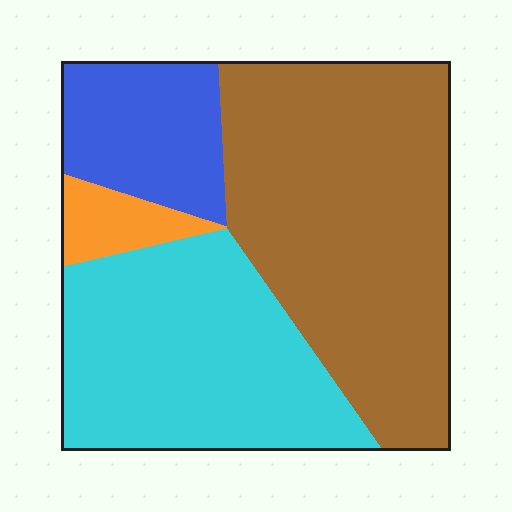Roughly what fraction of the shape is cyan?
Cyan covers around 35% of the shape.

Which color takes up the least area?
Orange, at roughly 5%.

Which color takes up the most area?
Brown, at roughly 45%.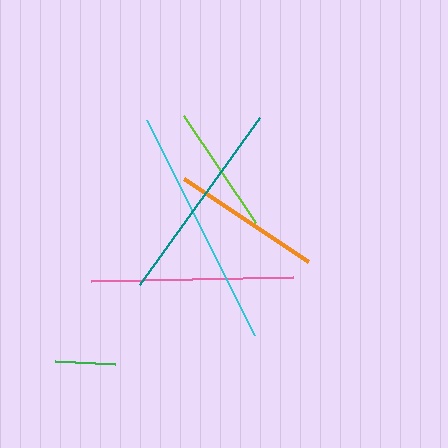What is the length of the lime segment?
The lime segment is approximately 129 pixels long.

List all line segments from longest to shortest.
From longest to shortest: cyan, teal, pink, orange, lime, green.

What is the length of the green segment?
The green segment is approximately 60 pixels long.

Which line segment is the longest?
The cyan line is the longest at approximately 241 pixels.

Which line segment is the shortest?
The green line is the shortest at approximately 60 pixels.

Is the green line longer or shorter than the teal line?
The teal line is longer than the green line.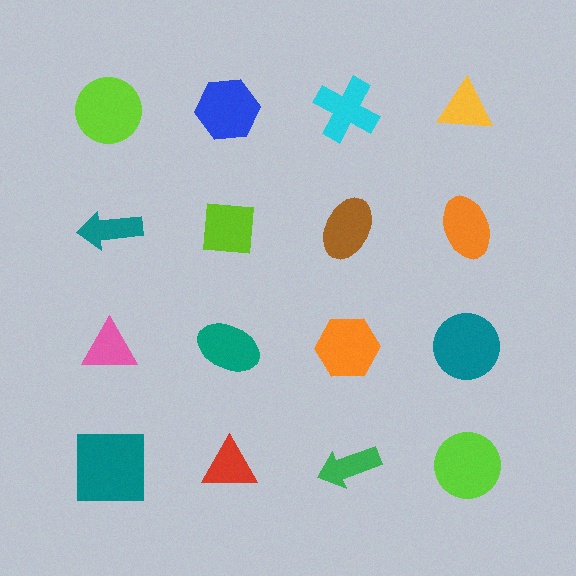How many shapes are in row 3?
4 shapes.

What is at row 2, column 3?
A brown ellipse.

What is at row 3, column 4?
A teal circle.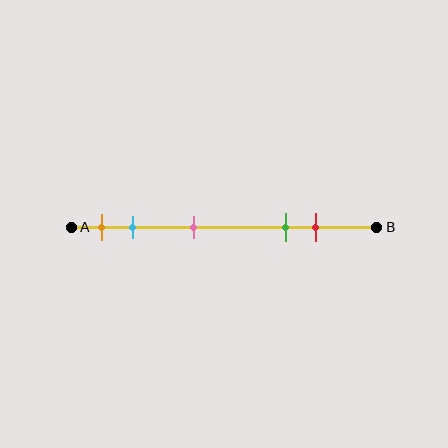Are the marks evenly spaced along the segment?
No, the marks are not evenly spaced.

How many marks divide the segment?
There are 5 marks dividing the segment.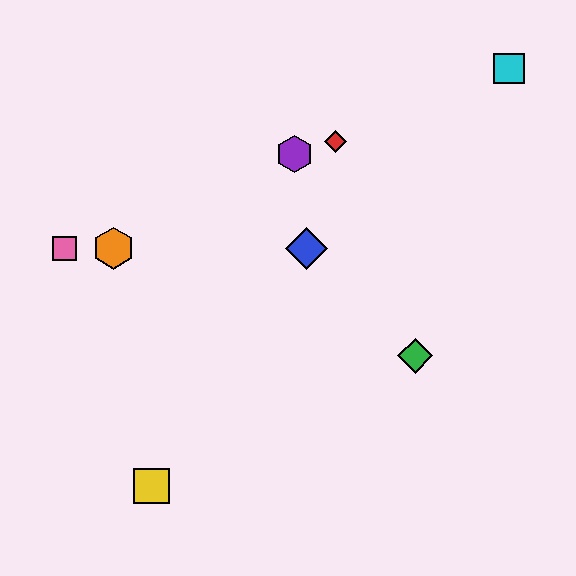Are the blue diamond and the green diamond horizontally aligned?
No, the blue diamond is at y≈248 and the green diamond is at y≈356.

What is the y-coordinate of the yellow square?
The yellow square is at y≈486.